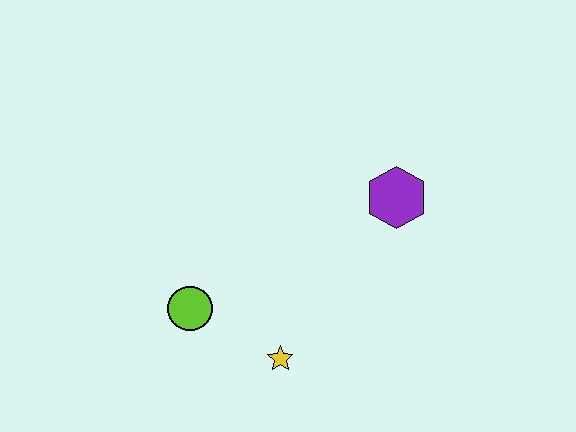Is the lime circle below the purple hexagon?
Yes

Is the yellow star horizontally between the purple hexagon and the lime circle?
Yes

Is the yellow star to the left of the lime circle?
No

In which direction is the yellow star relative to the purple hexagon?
The yellow star is below the purple hexagon.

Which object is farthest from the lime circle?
The purple hexagon is farthest from the lime circle.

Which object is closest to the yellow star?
The lime circle is closest to the yellow star.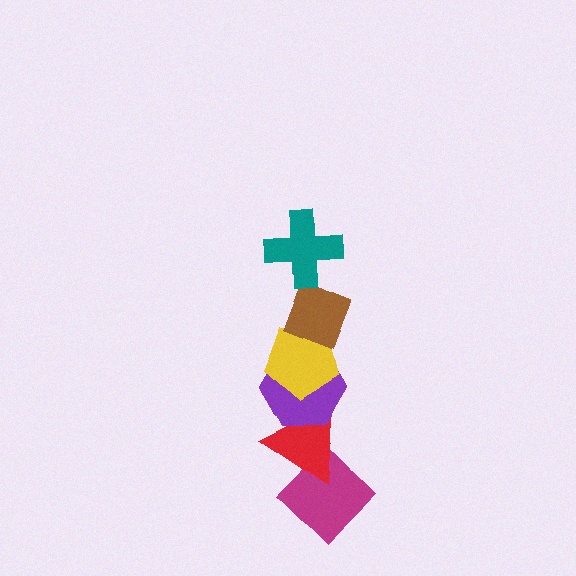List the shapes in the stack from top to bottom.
From top to bottom: the teal cross, the brown diamond, the yellow pentagon, the purple hexagon, the red triangle, the magenta diamond.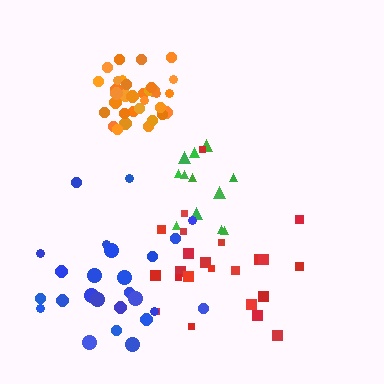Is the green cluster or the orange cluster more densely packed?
Orange.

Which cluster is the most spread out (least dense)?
Red.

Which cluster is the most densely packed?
Orange.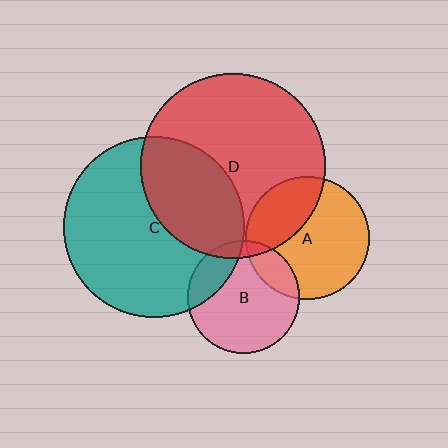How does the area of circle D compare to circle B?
Approximately 2.7 times.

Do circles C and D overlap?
Yes.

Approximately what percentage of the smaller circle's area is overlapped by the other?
Approximately 35%.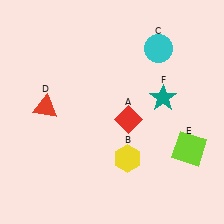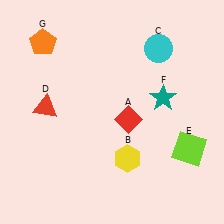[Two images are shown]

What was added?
An orange pentagon (G) was added in Image 2.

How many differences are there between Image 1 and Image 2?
There is 1 difference between the two images.